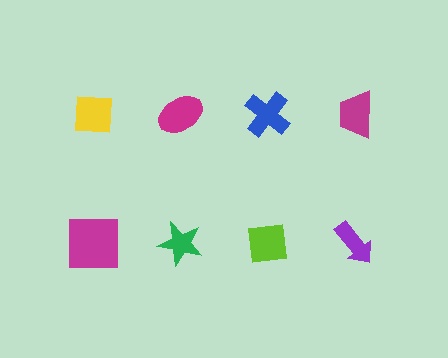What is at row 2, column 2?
A green star.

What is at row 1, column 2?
A magenta ellipse.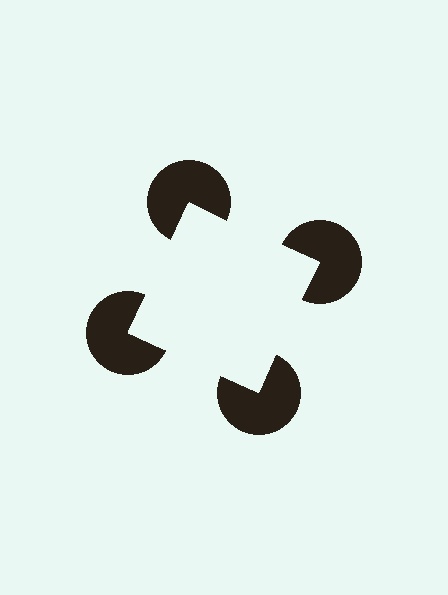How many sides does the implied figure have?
4 sides.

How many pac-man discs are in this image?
There are 4 — one at each vertex of the illusory square.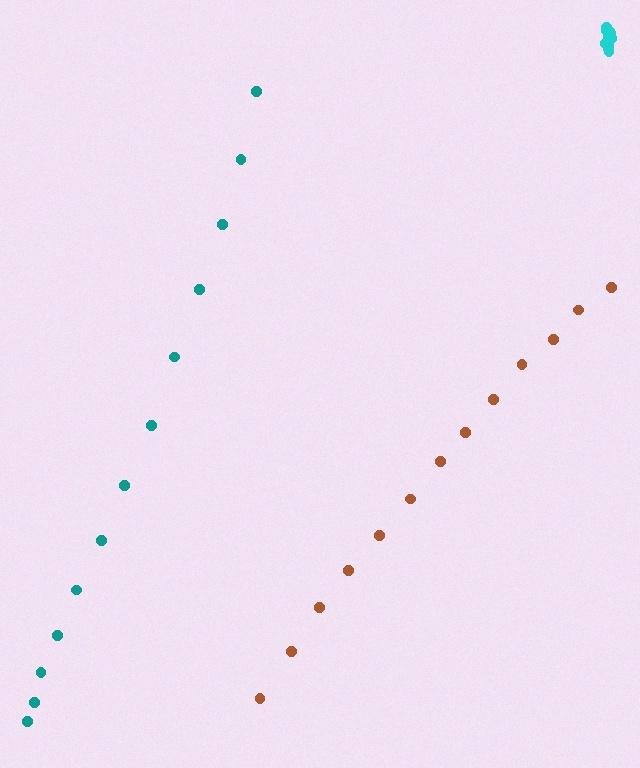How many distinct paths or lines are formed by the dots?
There are 3 distinct paths.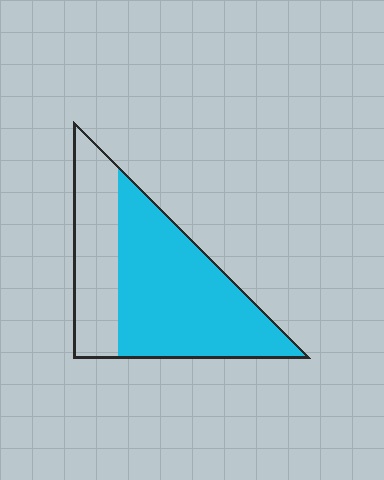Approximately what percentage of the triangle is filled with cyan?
Approximately 65%.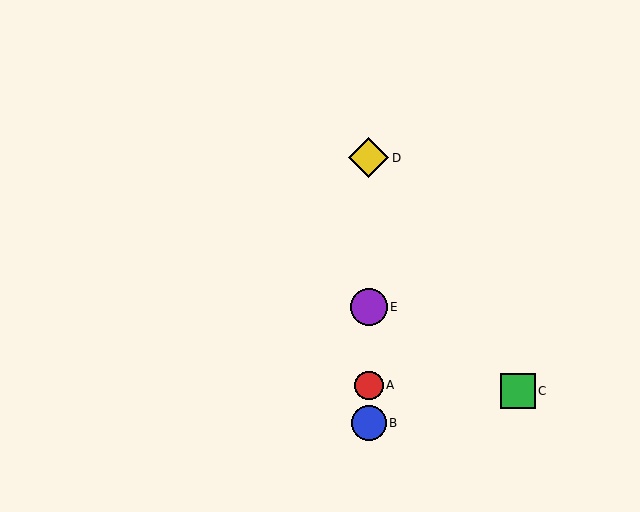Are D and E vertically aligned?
Yes, both are at x≈369.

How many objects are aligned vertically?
4 objects (A, B, D, E) are aligned vertically.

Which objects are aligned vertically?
Objects A, B, D, E are aligned vertically.